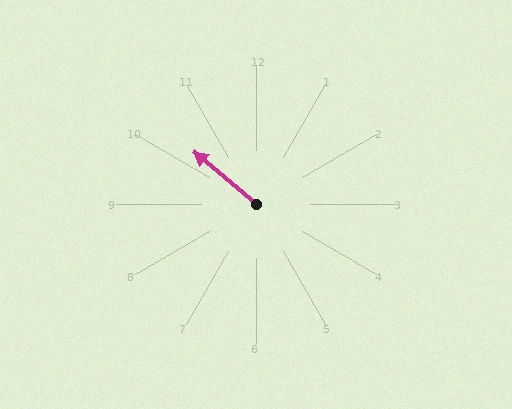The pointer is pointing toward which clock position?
Roughly 10 o'clock.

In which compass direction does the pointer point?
Northwest.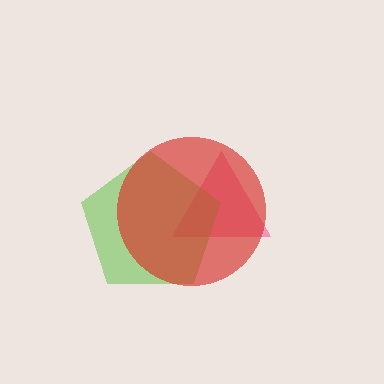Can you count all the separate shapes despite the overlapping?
Yes, there are 3 separate shapes.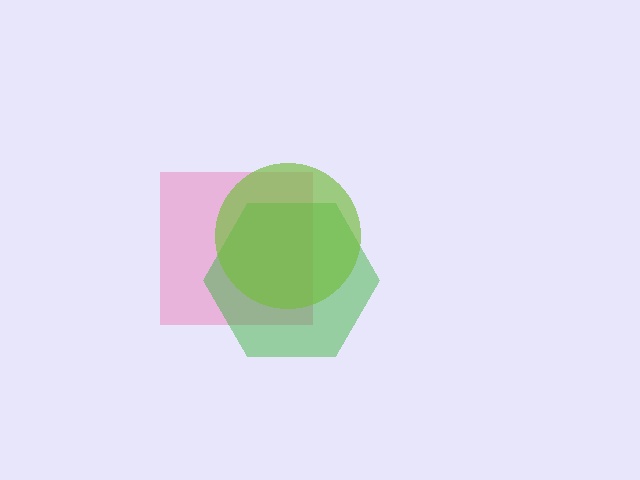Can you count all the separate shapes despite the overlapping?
Yes, there are 3 separate shapes.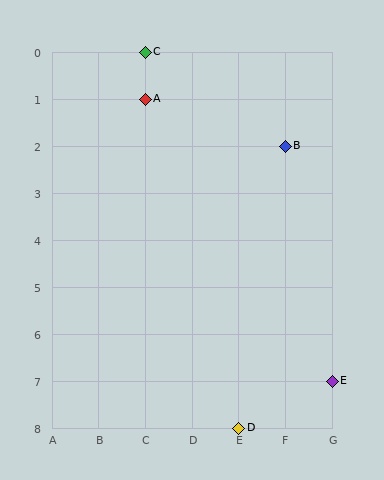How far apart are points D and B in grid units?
Points D and B are 1 column and 6 rows apart (about 6.1 grid units diagonally).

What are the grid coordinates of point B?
Point B is at grid coordinates (F, 2).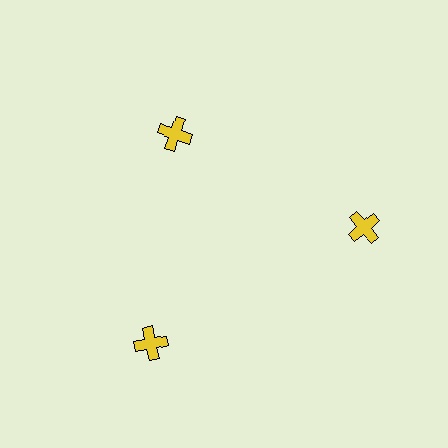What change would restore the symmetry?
The symmetry would be restored by moving it outward, back onto the ring so that all 3 crosses sit at equal angles and equal distance from the center.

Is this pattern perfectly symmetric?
No. The 3 yellow crosses are arranged in a ring, but one element near the 11 o'clock position is pulled inward toward the center, breaking the 3-fold rotational symmetry.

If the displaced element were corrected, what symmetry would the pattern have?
It would have 3-fold rotational symmetry — the pattern would map onto itself every 120 degrees.